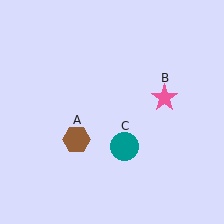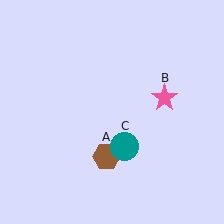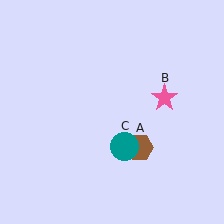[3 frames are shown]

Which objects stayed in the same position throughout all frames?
Pink star (object B) and teal circle (object C) remained stationary.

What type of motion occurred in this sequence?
The brown hexagon (object A) rotated counterclockwise around the center of the scene.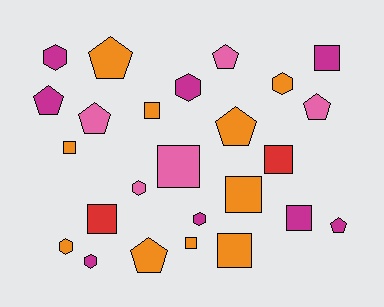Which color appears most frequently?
Orange, with 10 objects.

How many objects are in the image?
There are 25 objects.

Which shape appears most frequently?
Square, with 10 objects.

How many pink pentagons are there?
There are 3 pink pentagons.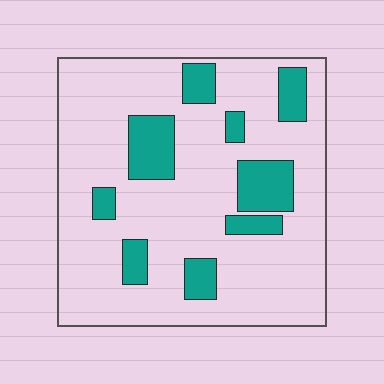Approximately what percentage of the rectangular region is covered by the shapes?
Approximately 20%.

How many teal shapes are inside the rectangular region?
9.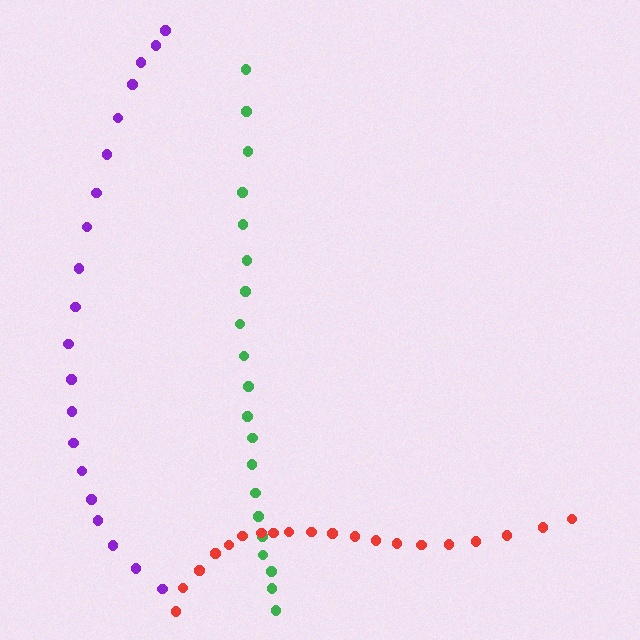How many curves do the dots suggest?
There are 3 distinct paths.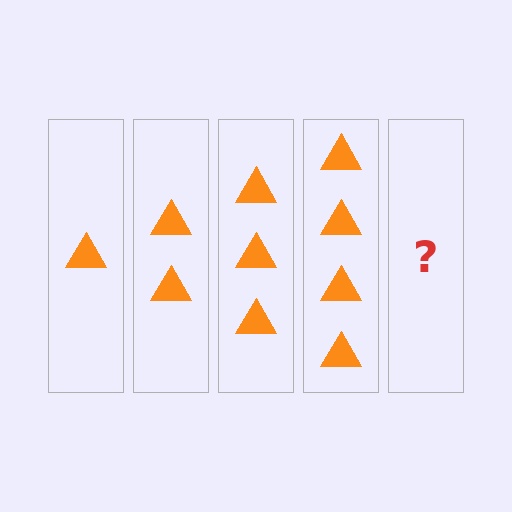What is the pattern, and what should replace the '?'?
The pattern is that each step adds one more triangle. The '?' should be 5 triangles.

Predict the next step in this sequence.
The next step is 5 triangles.